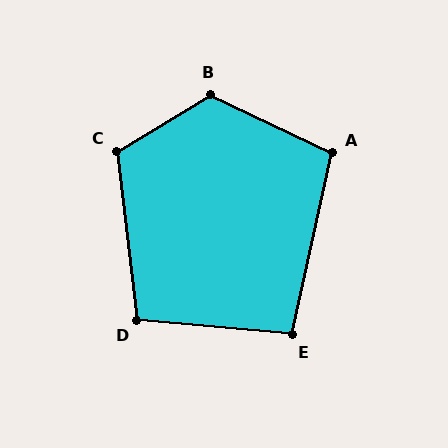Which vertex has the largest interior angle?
B, at approximately 124 degrees.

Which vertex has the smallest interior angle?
E, at approximately 97 degrees.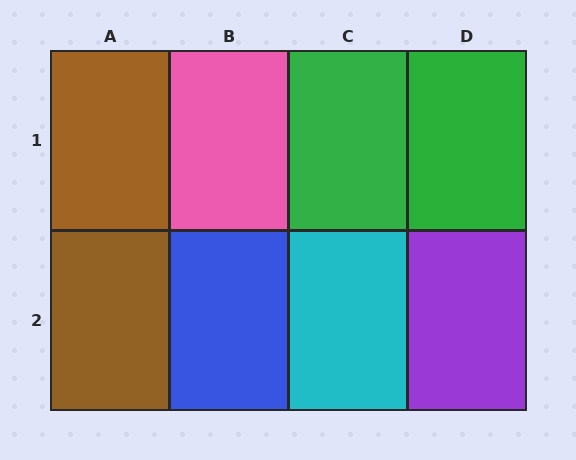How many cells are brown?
2 cells are brown.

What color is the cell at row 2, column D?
Purple.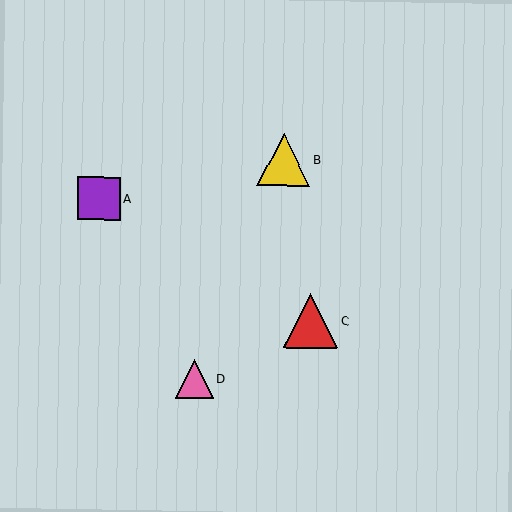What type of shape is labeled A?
Shape A is a purple square.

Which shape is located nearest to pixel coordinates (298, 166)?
The yellow triangle (labeled B) at (284, 160) is nearest to that location.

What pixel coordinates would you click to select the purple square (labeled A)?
Click at (99, 198) to select the purple square A.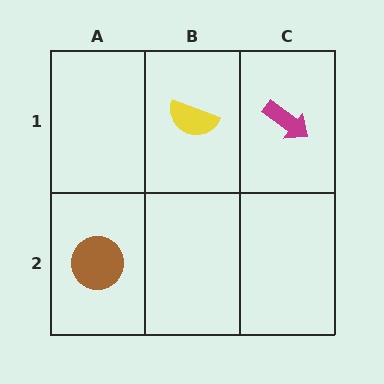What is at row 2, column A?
A brown circle.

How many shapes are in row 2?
1 shape.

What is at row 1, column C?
A magenta arrow.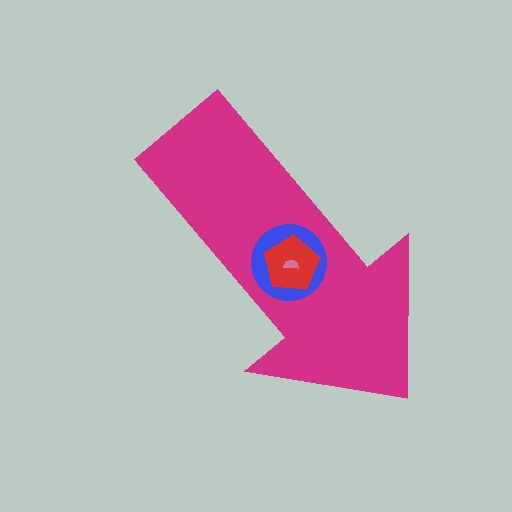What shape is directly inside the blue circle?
The red pentagon.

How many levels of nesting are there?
4.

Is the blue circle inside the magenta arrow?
Yes.